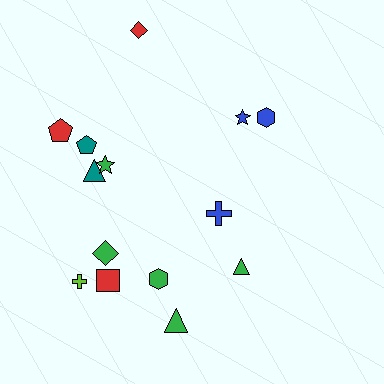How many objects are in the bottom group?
There are 6 objects.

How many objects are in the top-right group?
There are 3 objects.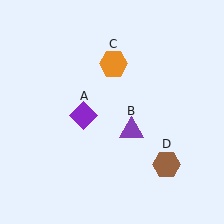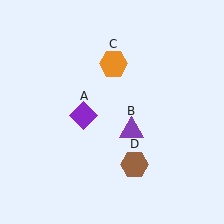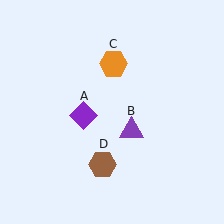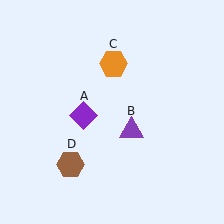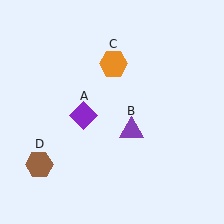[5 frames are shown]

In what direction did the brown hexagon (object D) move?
The brown hexagon (object D) moved left.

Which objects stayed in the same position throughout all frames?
Purple diamond (object A) and purple triangle (object B) and orange hexagon (object C) remained stationary.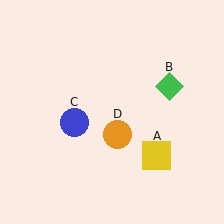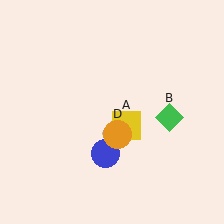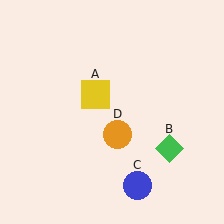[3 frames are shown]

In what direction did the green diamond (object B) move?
The green diamond (object B) moved down.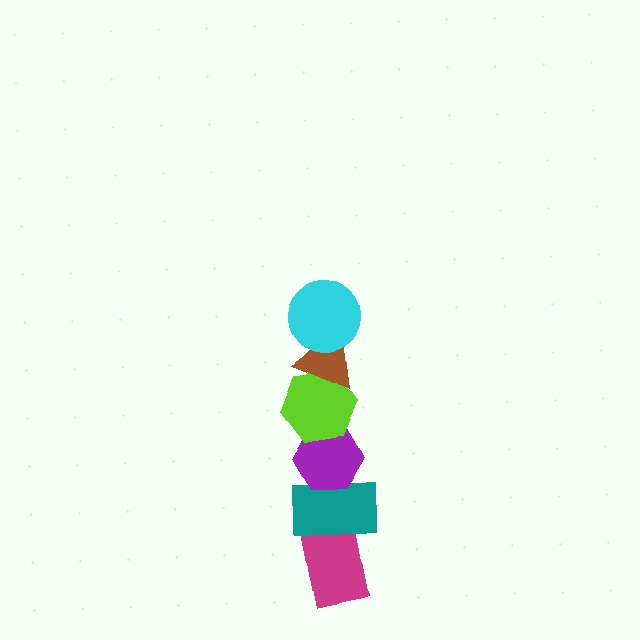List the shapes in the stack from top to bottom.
From top to bottom: the cyan circle, the brown triangle, the lime hexagon, the purple hexagon, the teal rectangle, the magenta rectangle.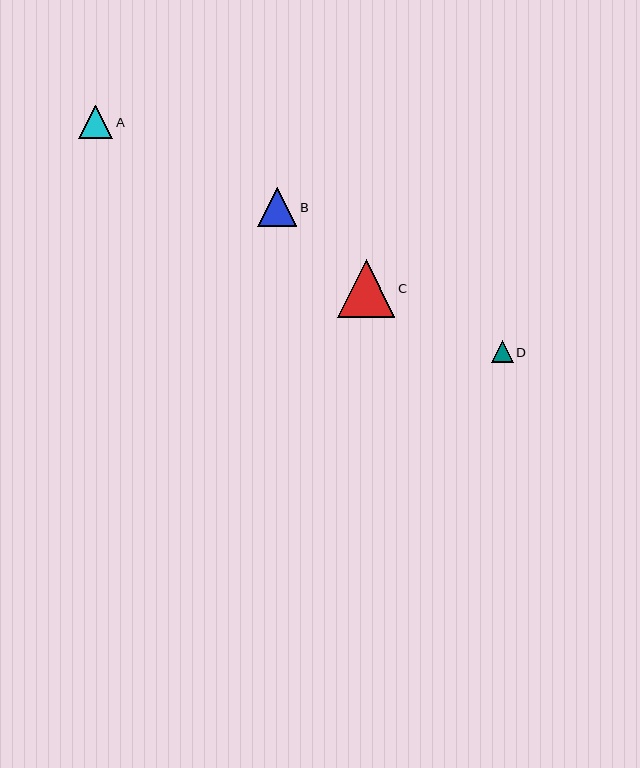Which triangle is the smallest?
Triangle D is the smallest with a size of approximately 22 pixels.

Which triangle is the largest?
Triangle C is the largest with a size of approximately 58 pixels.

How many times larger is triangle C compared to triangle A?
Triangle C is approximately 1.7 times the size of triangle A.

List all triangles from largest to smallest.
From largest to smallest: C, B, A, D.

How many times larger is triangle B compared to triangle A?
Triangle B is approximately 1.2 times the size of triangle A.